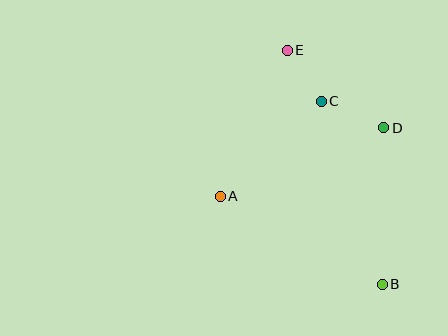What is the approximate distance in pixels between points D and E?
The distance between D and E is approximately 123 pixels.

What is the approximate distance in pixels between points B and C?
The distance between B and C is approximately 193 pixels.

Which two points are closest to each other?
Points C and E are closest to each other.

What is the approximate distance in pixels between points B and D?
The distance between B and D is approximately 157 pixels.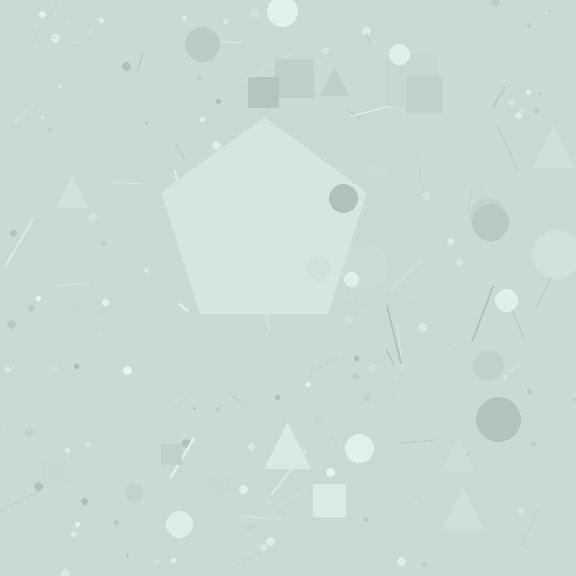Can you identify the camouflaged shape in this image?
The camouflaged shape is a pentagon.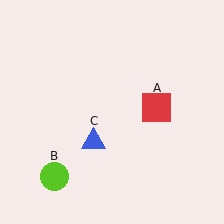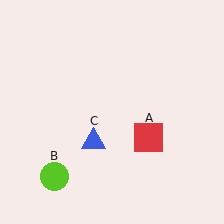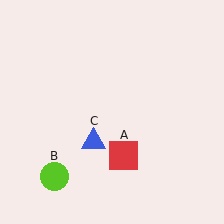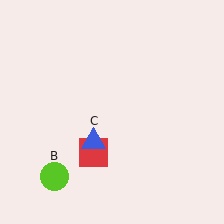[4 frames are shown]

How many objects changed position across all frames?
1 object changed position: red square (object A).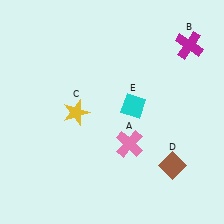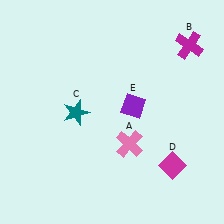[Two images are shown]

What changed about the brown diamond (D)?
In Image 1, D is brown. In Image 2, it changed to magenta.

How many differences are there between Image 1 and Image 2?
There are 3 differences between the two images.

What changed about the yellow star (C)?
In Image 1, C is yellow. In Image 2, it changed to teal.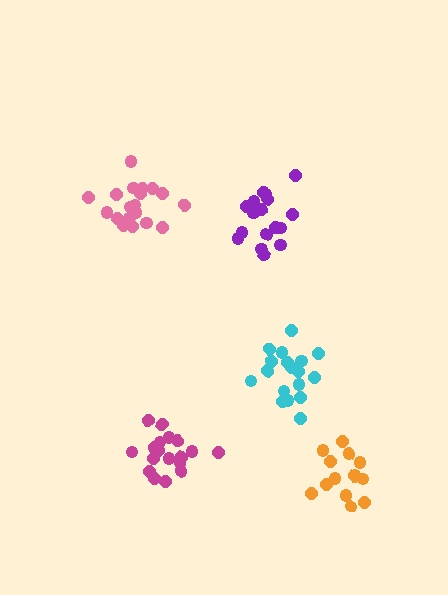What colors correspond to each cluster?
The clusters are colored: pink, magenta, orange, purple, cyan.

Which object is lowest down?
The orange cluster is bottommost.